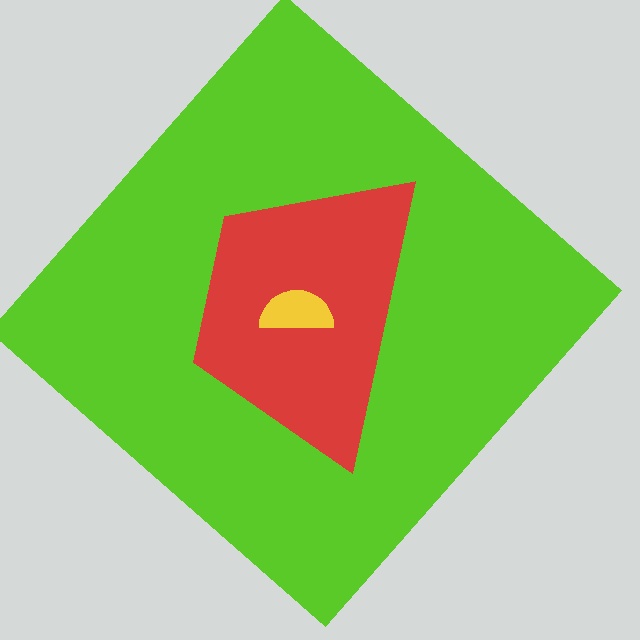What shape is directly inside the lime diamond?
The red trapezoid.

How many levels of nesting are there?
3.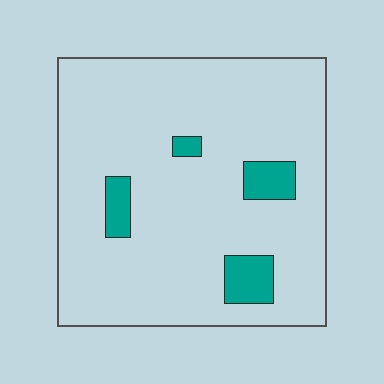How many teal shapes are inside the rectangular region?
4.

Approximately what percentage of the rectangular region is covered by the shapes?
Approximately 10%.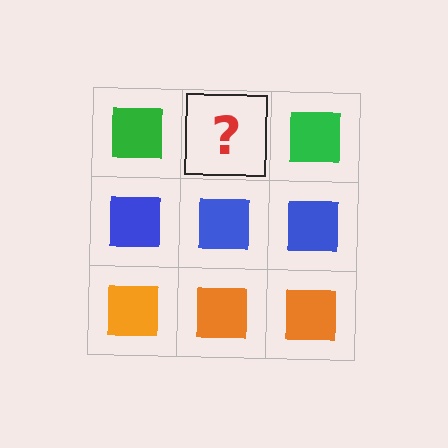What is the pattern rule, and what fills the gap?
The rule is that each row has a consistent color. The gap should be filled with a green square.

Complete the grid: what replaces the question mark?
The question mark should be replaced with a green square.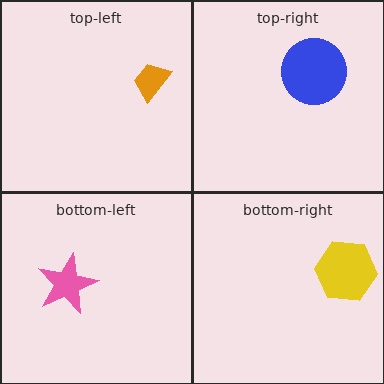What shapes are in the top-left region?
The orange trapezoid.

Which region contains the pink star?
The bottom-left region.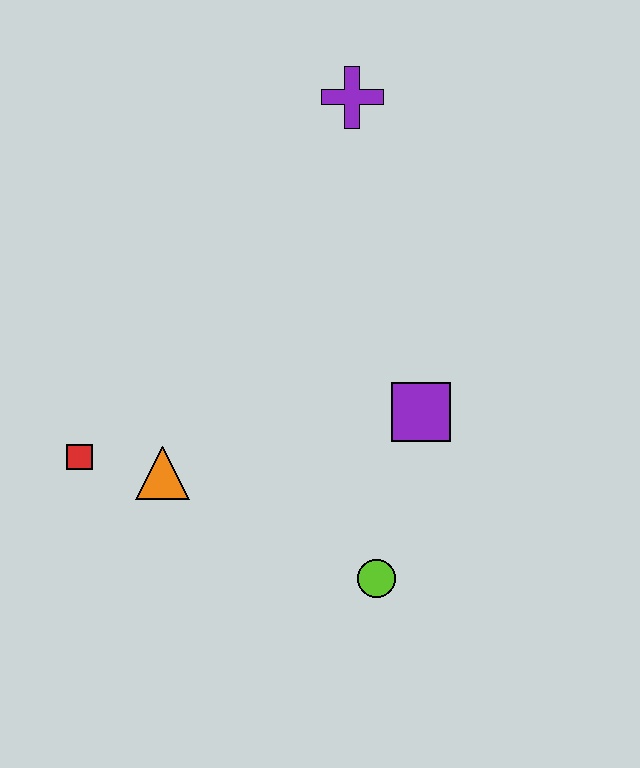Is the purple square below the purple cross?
Yes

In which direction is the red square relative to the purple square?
The red square is to the left of the purple square.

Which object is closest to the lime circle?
The purple square is closest to the lime circle.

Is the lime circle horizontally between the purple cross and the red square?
No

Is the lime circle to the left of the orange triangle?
No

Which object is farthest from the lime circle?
The purple cross is farthest from the lime circle.